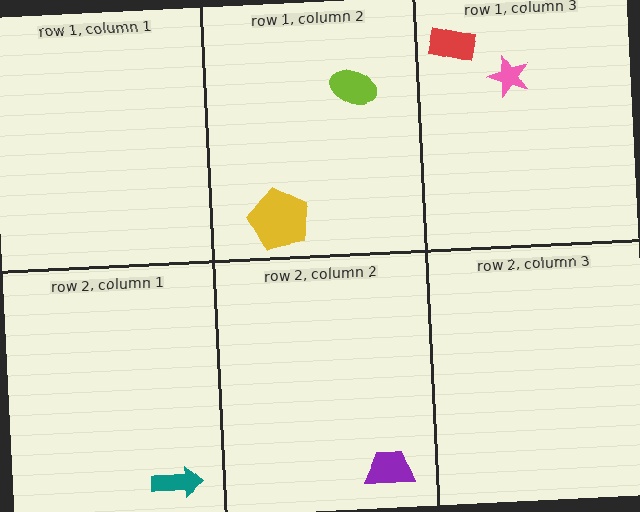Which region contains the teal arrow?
The row 2, column 1 region.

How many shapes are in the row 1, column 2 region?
2.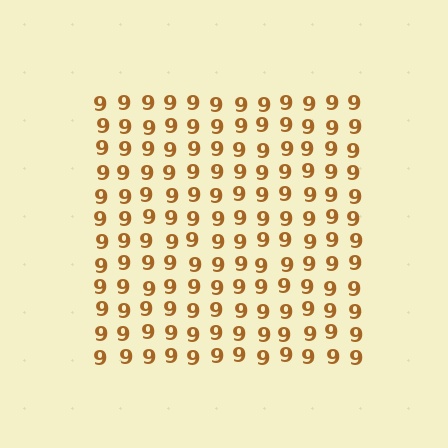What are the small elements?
The small elements are digit 9's.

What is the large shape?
The large shape is a square.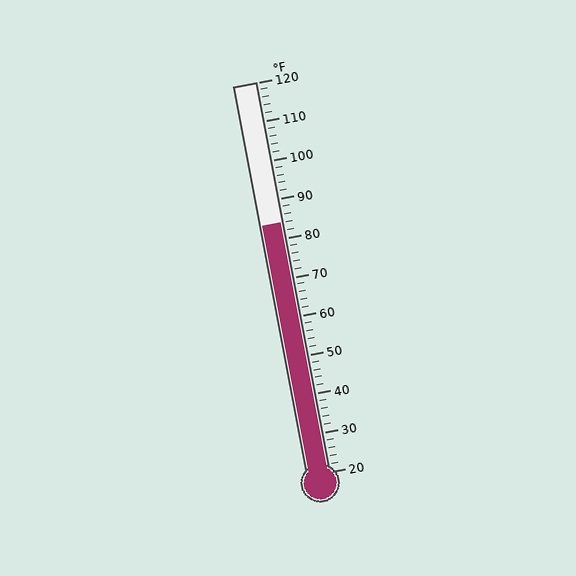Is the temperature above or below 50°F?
The temperature is above 50°F.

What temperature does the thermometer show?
The thermometer shows approximately 84°F.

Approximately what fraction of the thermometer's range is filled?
The thermometer is filled to approximately 65% of its range.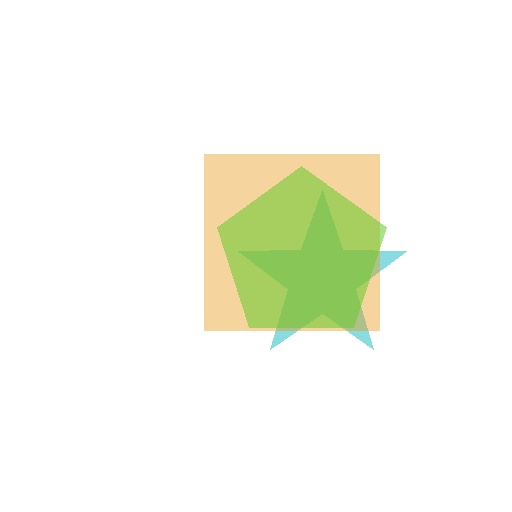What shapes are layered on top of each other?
The layered shapes are: a cyan star, an orange square, a lime pentagon.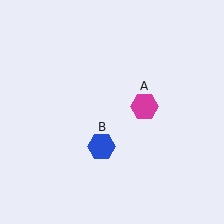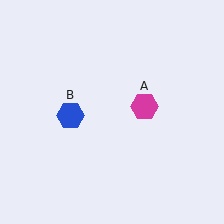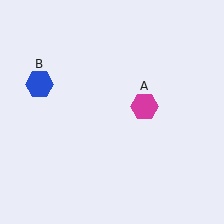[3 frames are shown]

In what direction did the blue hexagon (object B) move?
The blue hexagon (object B) moved up and to the left.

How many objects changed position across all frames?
1 object changed position: blue hexagon (object B).